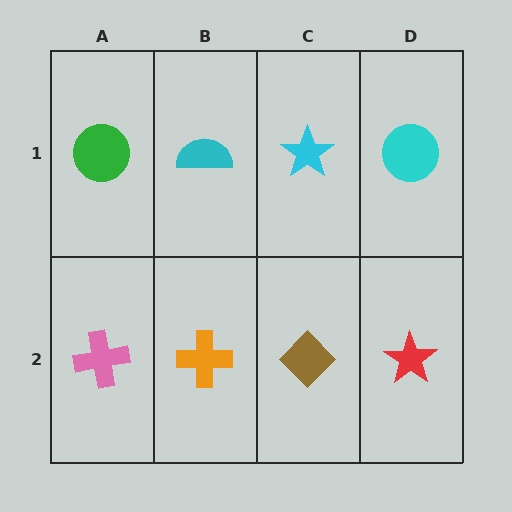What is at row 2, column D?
A red star.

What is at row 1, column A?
A green circle.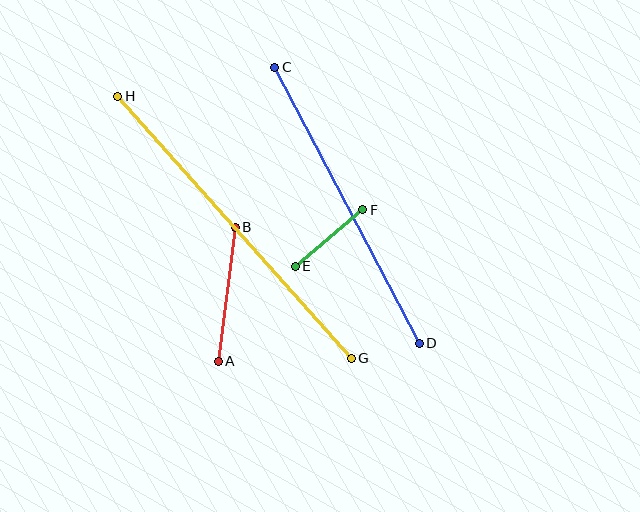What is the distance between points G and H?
The distance is approximately 351 pixels.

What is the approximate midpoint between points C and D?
The midpoint is at approximately (347, 205) pixels.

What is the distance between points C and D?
The distance is approximately 311 pixels.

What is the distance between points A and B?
The distance is approximately 135 pixels.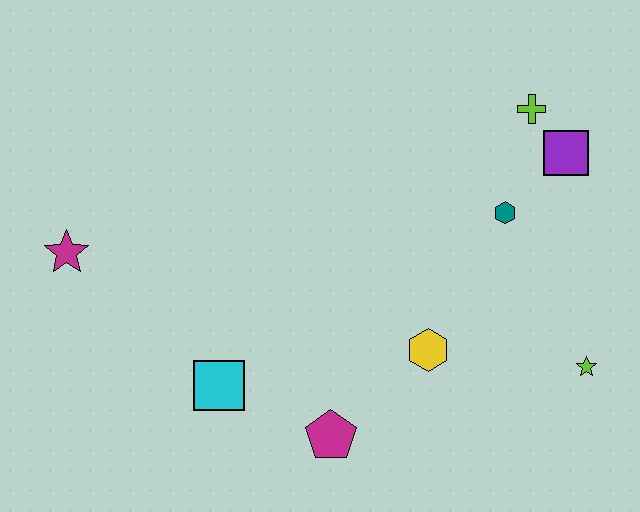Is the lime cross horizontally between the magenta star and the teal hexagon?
No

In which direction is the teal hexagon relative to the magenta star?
The teal hexagon is to the right of the magenta star.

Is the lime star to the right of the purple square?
Yes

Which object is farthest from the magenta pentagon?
The lime cross is farthest from the magenta pentagon.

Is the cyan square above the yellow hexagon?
No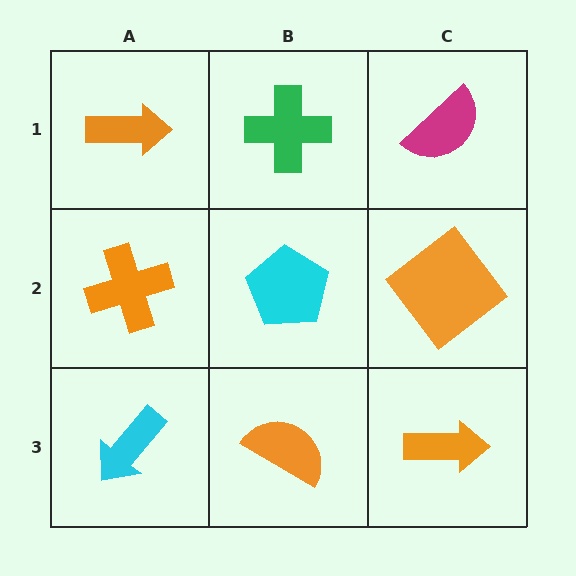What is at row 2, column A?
An orange cross.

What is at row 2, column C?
An orange diamond.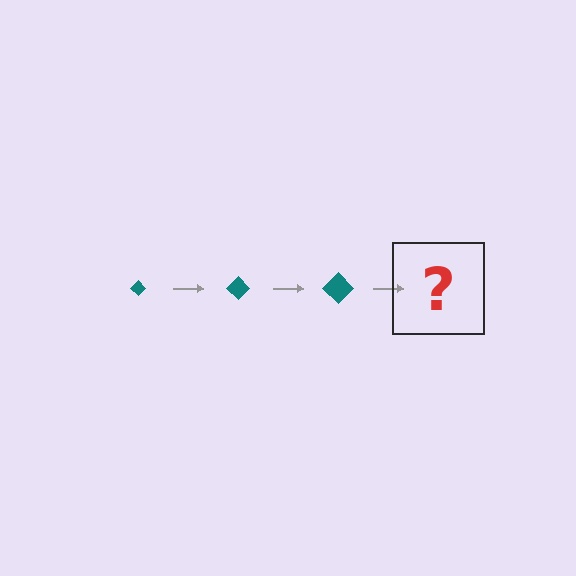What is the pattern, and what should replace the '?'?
The pattern is that the diamond gets progressively larger each step. The '?' should be a teal diamond, larger than the previous one.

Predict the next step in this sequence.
The next step is a teal diamond, larger than the previous one.